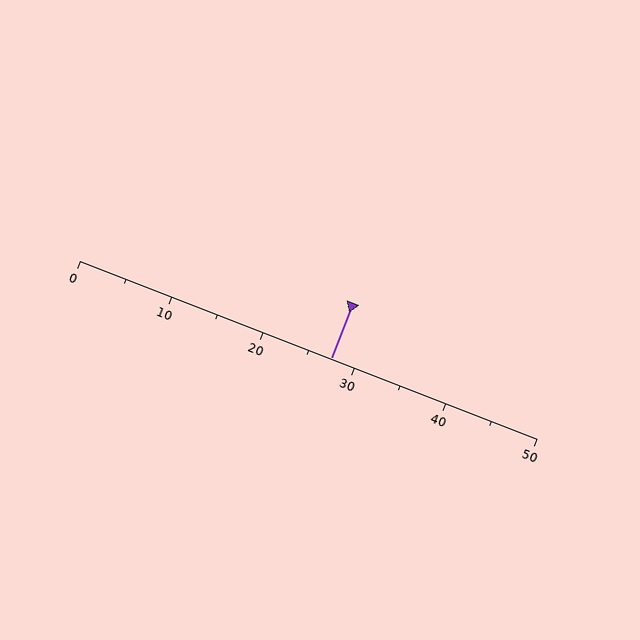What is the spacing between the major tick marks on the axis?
The major ticks are spaced 10 apart.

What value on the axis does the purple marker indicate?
The marker indicates approximately 27.5.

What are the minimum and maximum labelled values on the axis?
The axis runs from 0 to 50.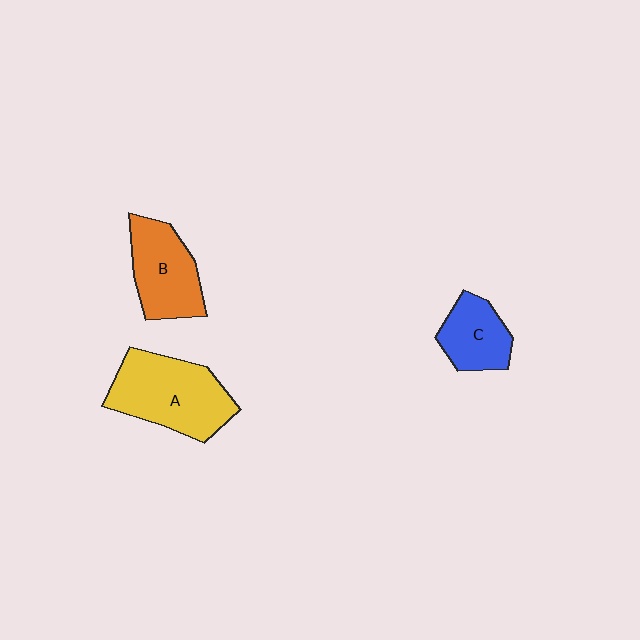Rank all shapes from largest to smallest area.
From largest to smallest: A (yellow), B (orange), C (blue).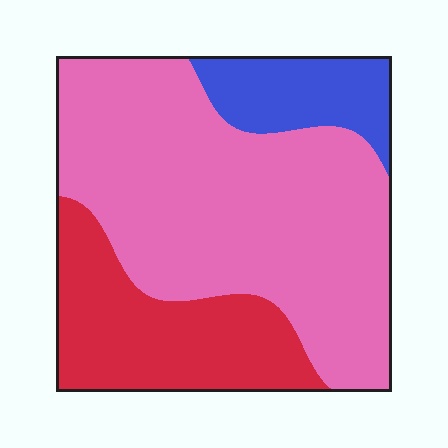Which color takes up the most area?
Pink, at roughly 60%.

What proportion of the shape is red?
Red covers 26% of the shape.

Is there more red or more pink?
Pink.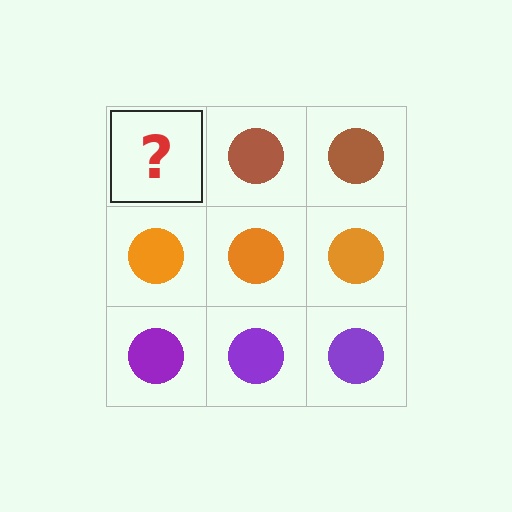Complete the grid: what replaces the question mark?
The question mark should be replaced with a brown circle.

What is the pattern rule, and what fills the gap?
The rule is that each row has a consistent color. The gap should be filled with a brown circle.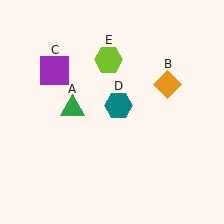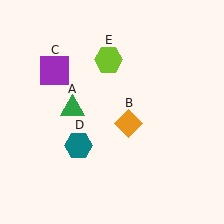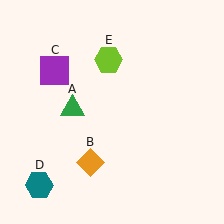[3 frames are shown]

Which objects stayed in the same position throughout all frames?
Green triangle (object A) and purple square (object C) and lime hexagon (object E) remained stationary.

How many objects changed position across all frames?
2 objects changed position: orange diamond (object B), teal hexagon (object D).